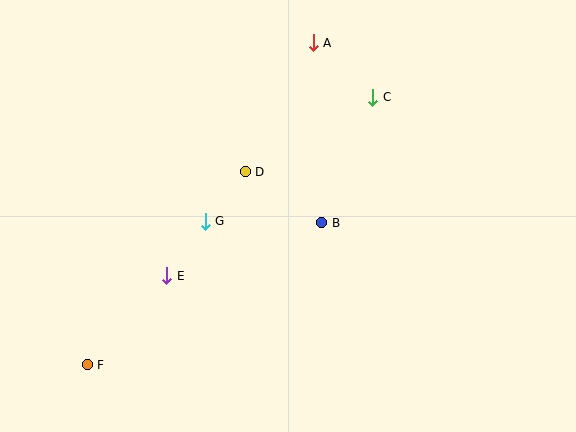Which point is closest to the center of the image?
Point B at (322, 223) is closest to the center.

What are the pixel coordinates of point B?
Point B is at (322, 223).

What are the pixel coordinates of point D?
Point D is at (245, 172).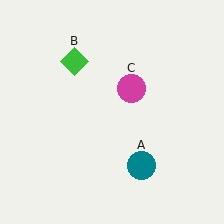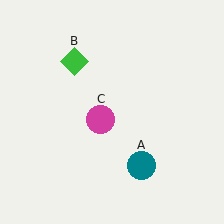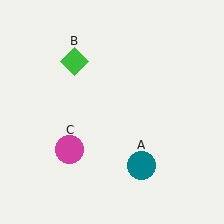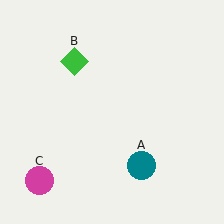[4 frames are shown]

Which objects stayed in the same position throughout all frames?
Teal circle (object A) and green diamond (object B) remained stationary.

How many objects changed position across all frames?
1 object changed position: magenta circle (object C).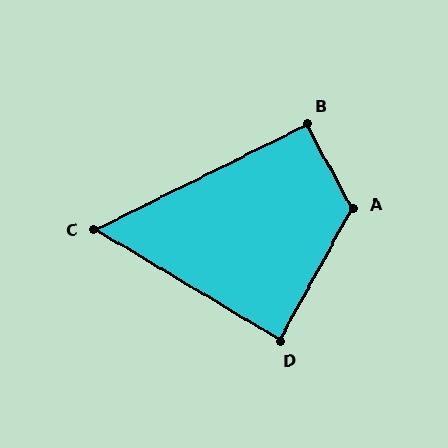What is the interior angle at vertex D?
Approximately 88 degrees (approximately right).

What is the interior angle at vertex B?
Approximately 92 degrees (approximately right).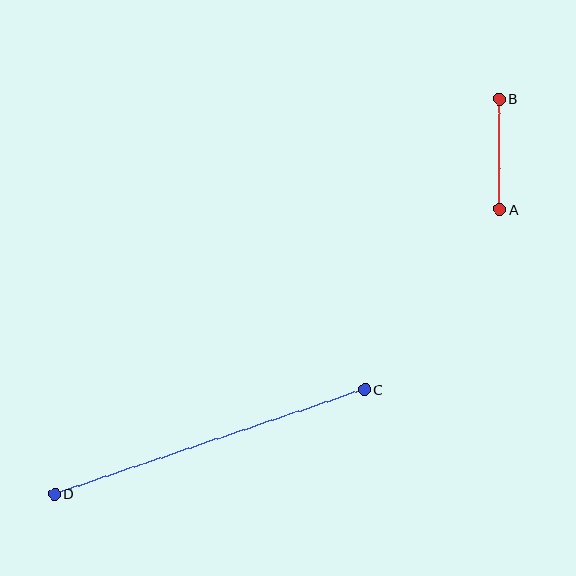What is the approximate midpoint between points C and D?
The midpoint is at approximately (210, 442) pixels.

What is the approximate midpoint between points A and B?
The midpoint is at approximately (499, 154) pixels.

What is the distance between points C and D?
The distance is approximately 327 pixels.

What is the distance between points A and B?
The distance is approximately 111 pixels.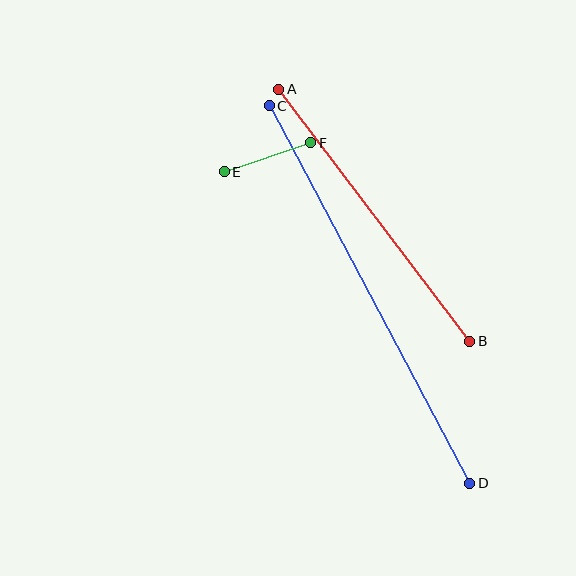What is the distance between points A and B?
The distance is approximately 316 pixels.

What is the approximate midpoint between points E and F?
The midpoint is at approximately (267, 157) pixels.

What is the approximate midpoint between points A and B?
The midpoint is at approximately (374, 215) pixels.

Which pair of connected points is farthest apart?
Points C and D are farthest apart.